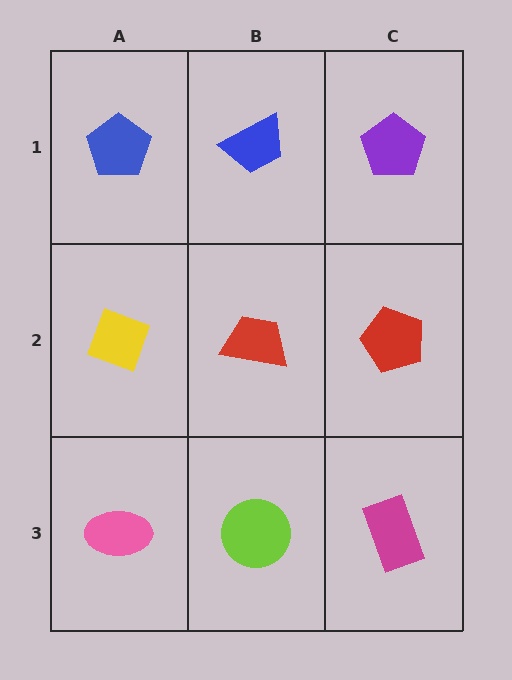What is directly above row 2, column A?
A blue pentagon.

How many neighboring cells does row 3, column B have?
3.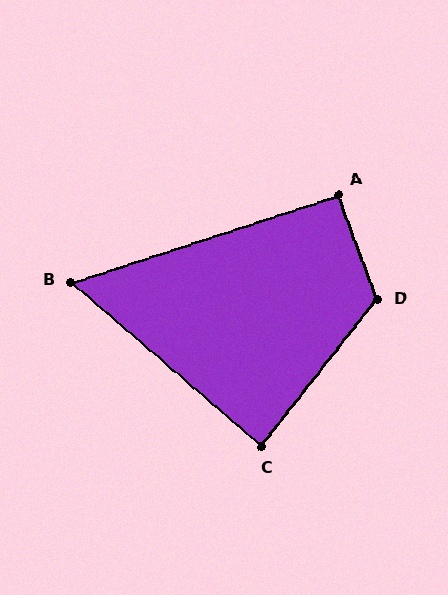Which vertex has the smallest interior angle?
B, at approximately 59 degrees.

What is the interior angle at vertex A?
Approximately 92 degrees (approximately right).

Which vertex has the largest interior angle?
D, at approximately 121 degrees.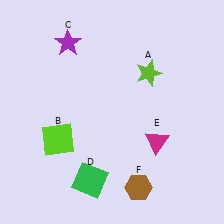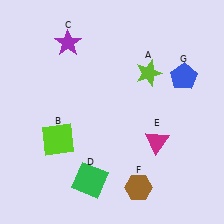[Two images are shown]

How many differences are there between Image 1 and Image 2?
There is 1 difference between the two images.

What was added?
A blue pentagon (G) was added in Image 2.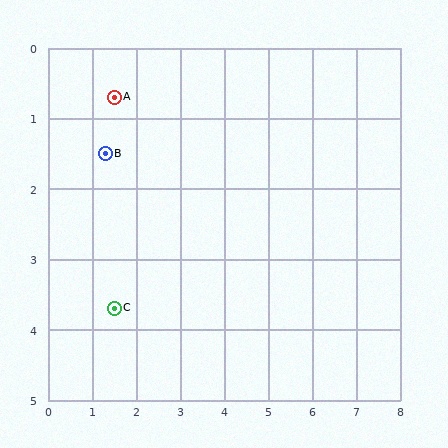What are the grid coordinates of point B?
Point B is at approximately (1.3, 1.5).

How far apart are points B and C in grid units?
Points B and C are about 2.2 grid units apart.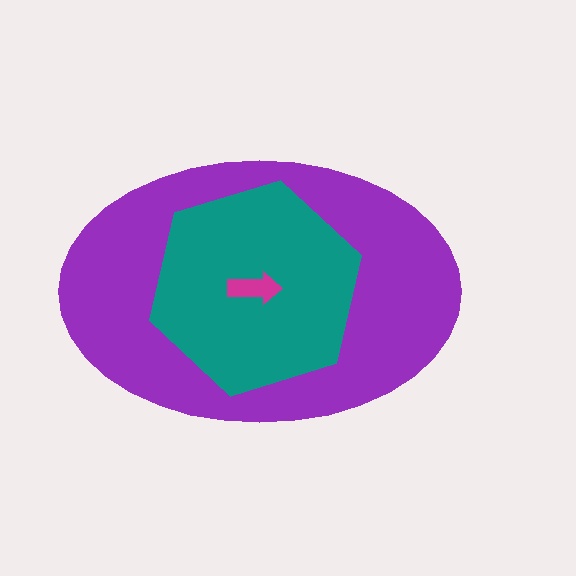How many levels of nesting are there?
3.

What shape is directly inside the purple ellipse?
The teal hexagon.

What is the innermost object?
The magenta arrow.